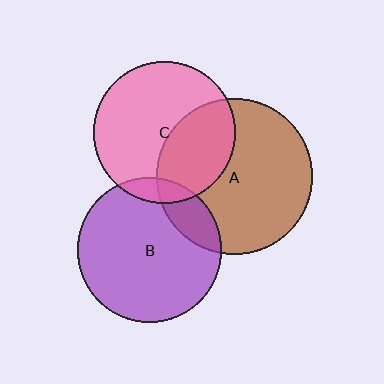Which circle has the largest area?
Circle A (brown).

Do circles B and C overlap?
Yes.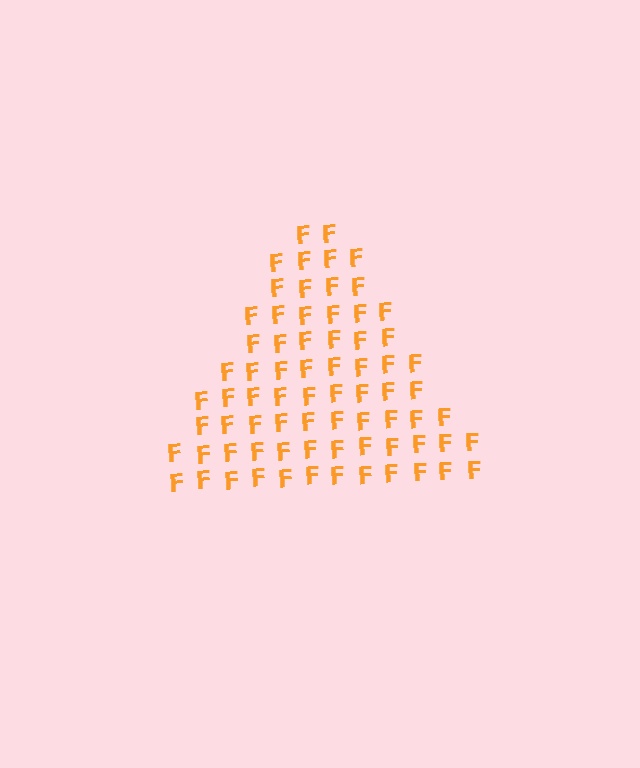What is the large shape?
The large shape is a triangle.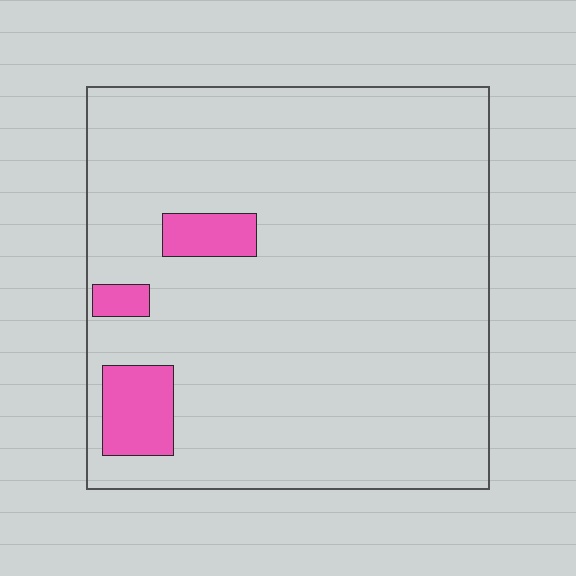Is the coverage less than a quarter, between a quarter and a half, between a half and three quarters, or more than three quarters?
Less than a quarter.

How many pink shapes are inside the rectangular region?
3.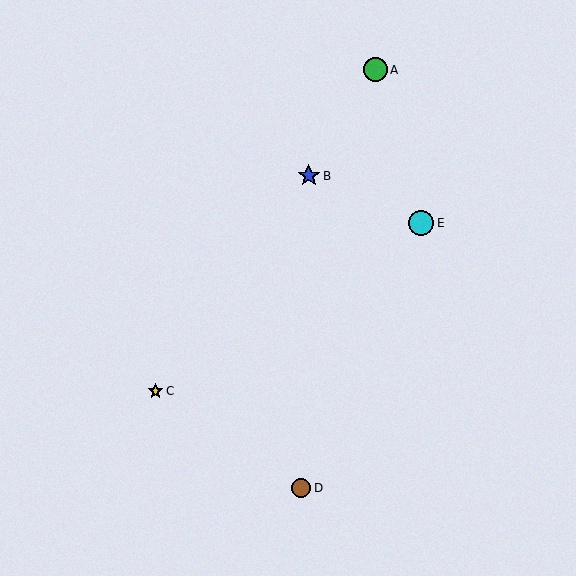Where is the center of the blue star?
The center of the blue star is at (309, 176).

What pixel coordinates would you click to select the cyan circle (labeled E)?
Click at (421, 223) to select the cyan circle E.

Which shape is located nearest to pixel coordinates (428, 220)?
The cyan circle (labeled E) at (421, 223) is nearest to that location.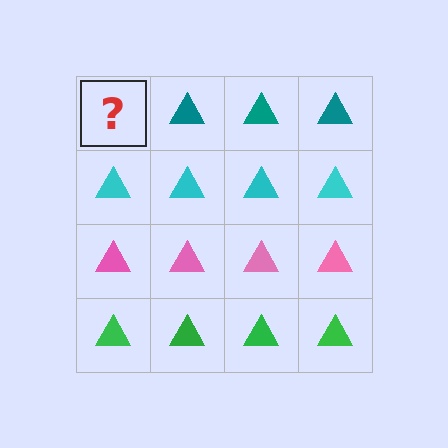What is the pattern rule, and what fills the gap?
The rule is that each row has a consistent color. The gap should be filled with a teal triangle.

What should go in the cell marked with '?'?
The missing cell should contain a teal triangle.